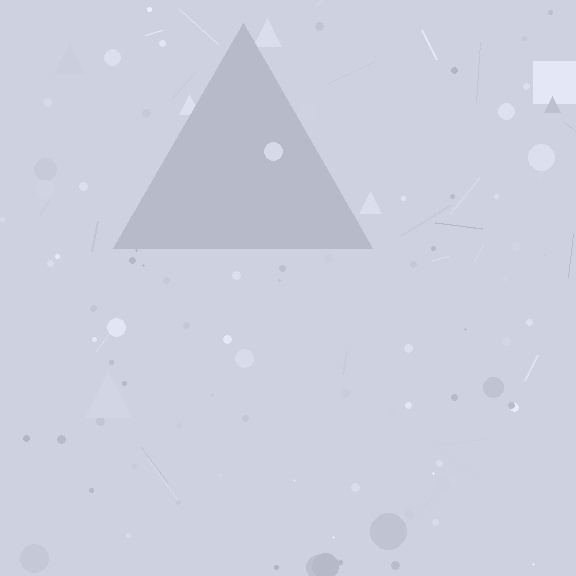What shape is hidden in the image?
A triangle is hidden in the image.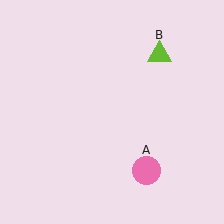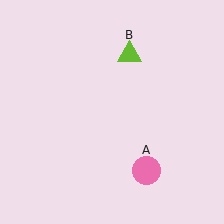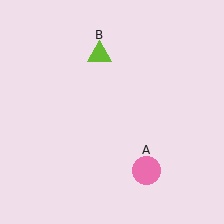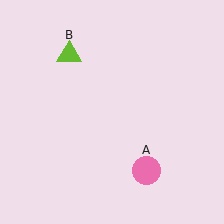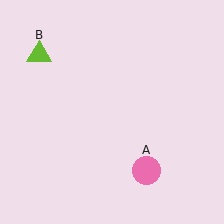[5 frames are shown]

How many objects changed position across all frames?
1 object changed position: lime triangle (object B).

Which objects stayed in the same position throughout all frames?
Pink circle (object A) remained stationary.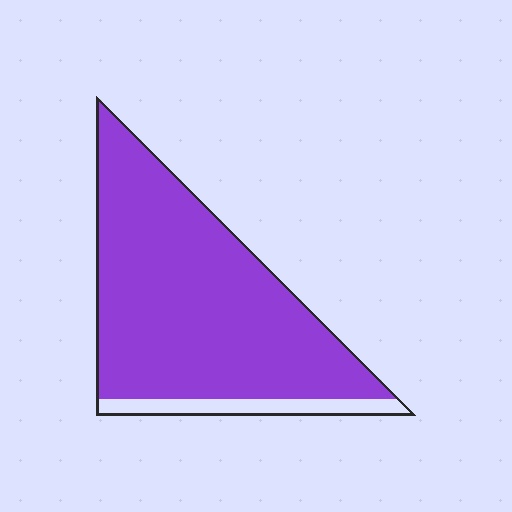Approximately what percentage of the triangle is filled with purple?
Approximately 90%.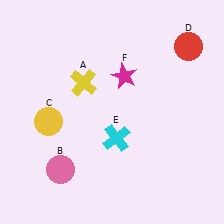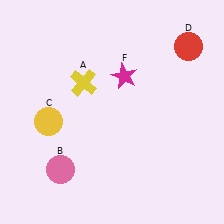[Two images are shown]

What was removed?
The cyan cross (E) was removed in Image 2.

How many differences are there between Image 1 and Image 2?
There is 1 difference between the two images.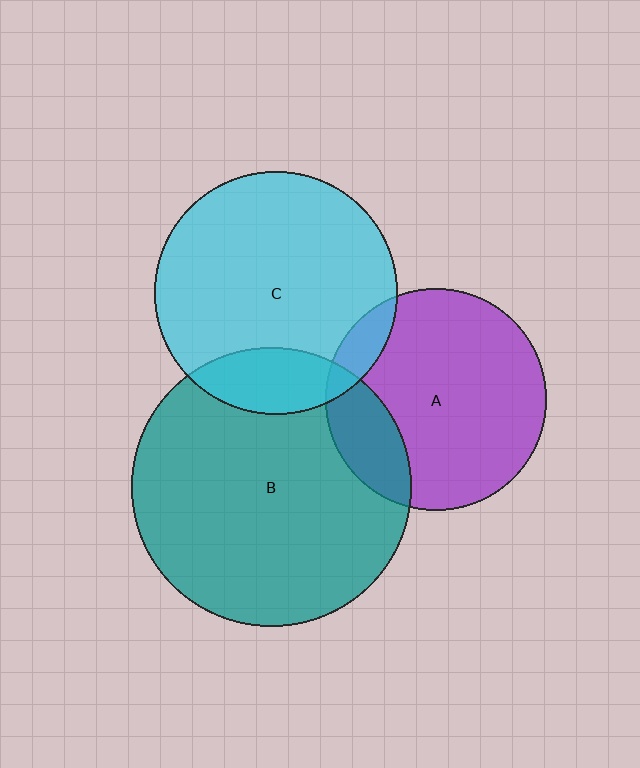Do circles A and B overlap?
Yes.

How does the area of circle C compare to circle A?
Approximately 1.2 times.